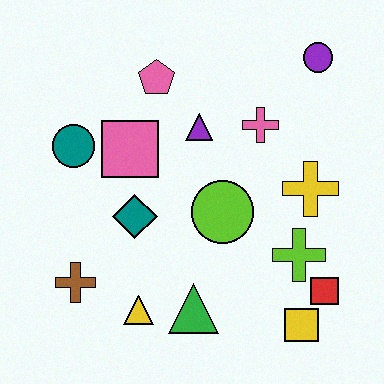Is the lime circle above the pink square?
No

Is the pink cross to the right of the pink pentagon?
Yes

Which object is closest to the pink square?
The teal circle is closest to the pink square.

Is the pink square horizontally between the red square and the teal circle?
Yes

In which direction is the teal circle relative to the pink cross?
The teal circle is to the left of the pink cross.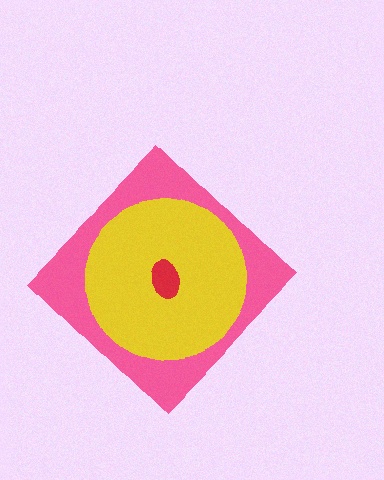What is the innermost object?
The red ellipse.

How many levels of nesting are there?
3.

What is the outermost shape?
The pink diamond.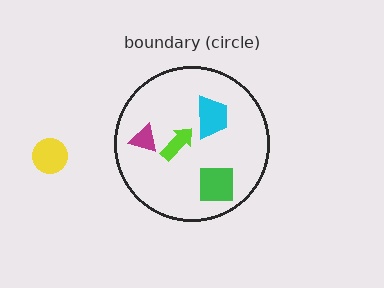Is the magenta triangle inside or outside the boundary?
Inside.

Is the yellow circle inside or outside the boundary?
Outside.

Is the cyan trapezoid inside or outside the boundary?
Inside.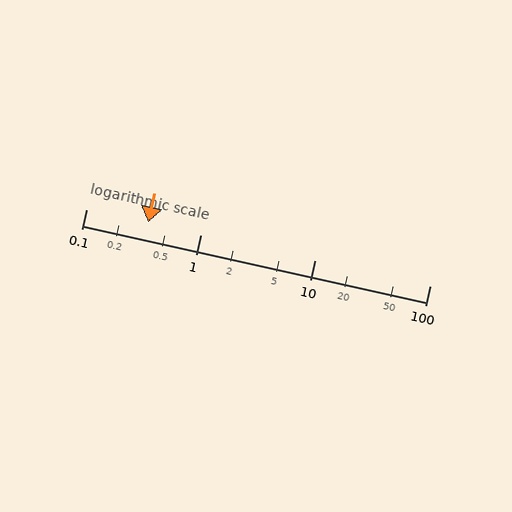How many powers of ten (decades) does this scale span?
The scale spans 3 decades, from 0.1 to 100.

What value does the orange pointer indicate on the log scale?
The pointer indicates approximately 0.35.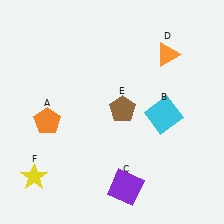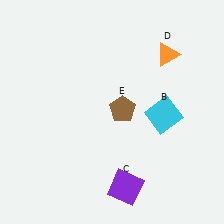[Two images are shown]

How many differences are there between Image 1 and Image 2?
There are 2 differences between the two images.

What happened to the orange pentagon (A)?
The orange pentagon (A) was removed in Image 2. It was in the bottom-left area of Image 1.